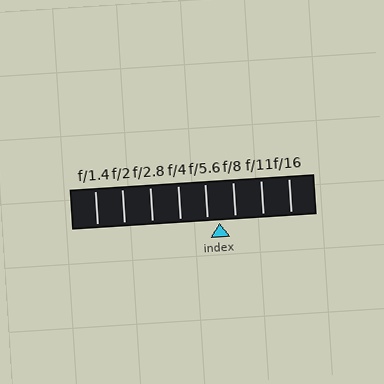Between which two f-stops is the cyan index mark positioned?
The index mark is between f/5.6 and f/8.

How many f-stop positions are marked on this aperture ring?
There are 8 f-stop positions marked.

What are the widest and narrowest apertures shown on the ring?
The widest aperture shown is f/1.4 and the narrowest is f/16.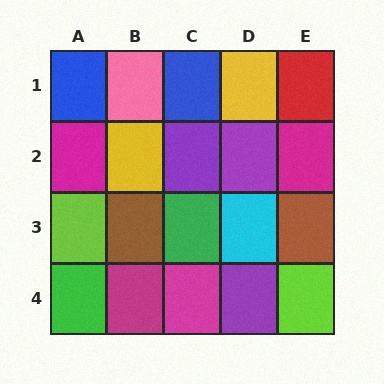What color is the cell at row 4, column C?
Magenta.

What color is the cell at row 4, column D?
Purple.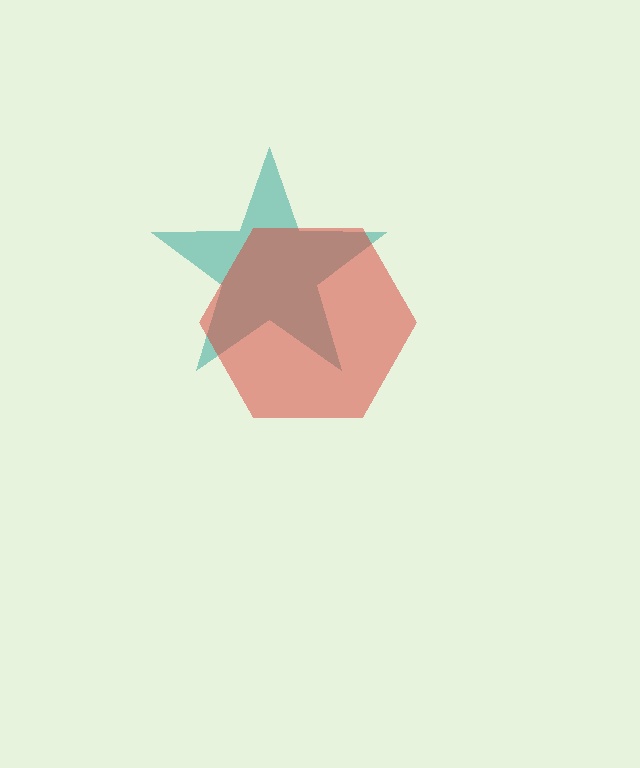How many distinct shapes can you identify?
There are 2 distinct shapes: a teal star, a red hexagon.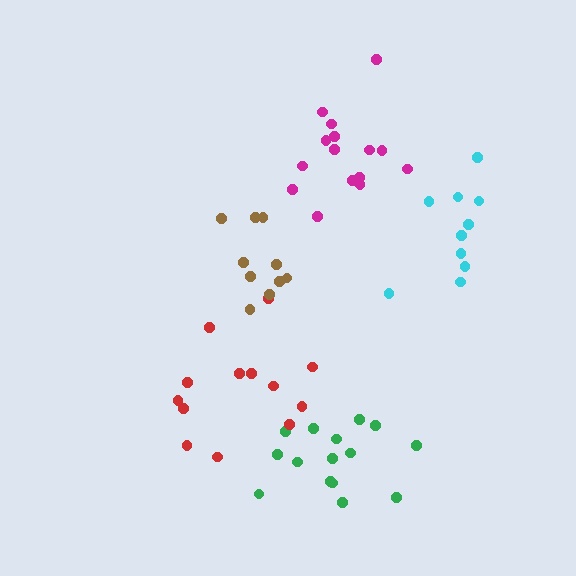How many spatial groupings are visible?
There are 5 spatial groupings.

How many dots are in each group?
Group 1: 15 dots, Group 2: 10 dots, Group 3: 15 dots, Group 4: 13 dots, Group 5: 10 dots (63 total).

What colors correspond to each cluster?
The clusters are colored: green, cyan, magenta, red, brown.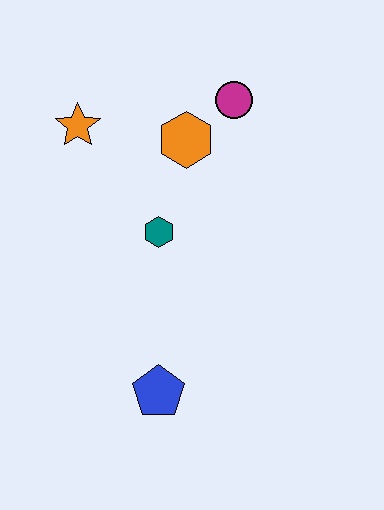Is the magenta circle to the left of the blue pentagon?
No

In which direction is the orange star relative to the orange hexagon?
The orange star is to the left of the orange hexagon.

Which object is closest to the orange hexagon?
The magenta circle is closest to the orange hexagon.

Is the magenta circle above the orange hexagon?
Yes